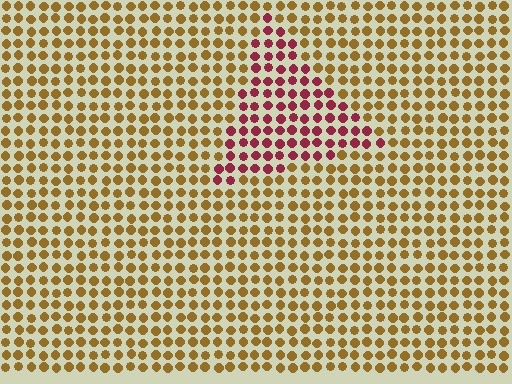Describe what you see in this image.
The image is filled with small brown elements in a uniform arrangement. A triangle-shaped region is visible where the elements are tinted to a slightly different hue, forming a subtle color boundary.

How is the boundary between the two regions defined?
The boundary is defined purely by a slight shift in hue (about 56 degrees). Spacing, size, and orientation are identical on both sides.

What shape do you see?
I see a triangle.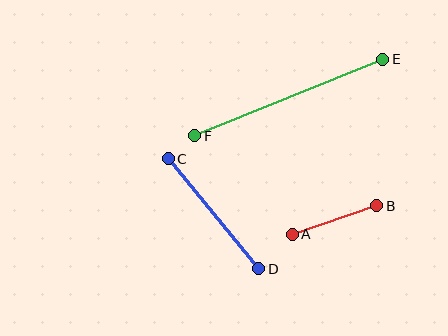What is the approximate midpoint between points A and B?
The midpoint is at approximately (335, 220) pixels.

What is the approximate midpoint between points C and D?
The midpoint is at approximately (214, 214) pixels.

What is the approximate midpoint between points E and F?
The midpoint is at approximately (289, 98) pixels.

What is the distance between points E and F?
The distance is approximately 203 pixels.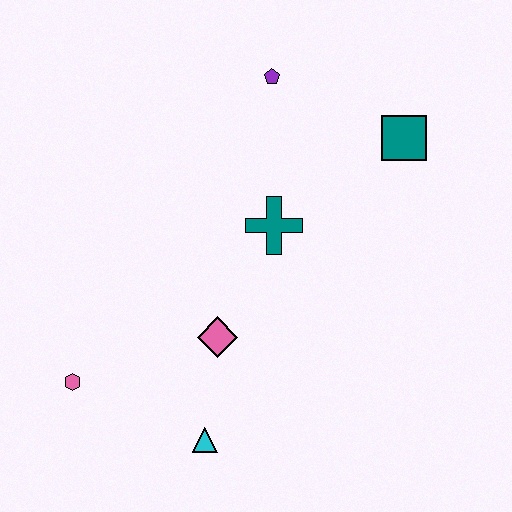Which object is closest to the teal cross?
The pink diamond is closest to the teal cross.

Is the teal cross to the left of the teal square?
Yes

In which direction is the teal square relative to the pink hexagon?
The teal square is to the right of the pink hexagon.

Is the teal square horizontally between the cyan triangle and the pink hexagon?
No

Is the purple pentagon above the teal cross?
Yes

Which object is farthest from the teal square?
The pink hexagon is farthest from the teal square.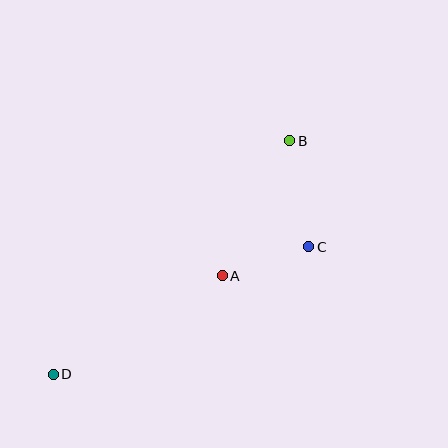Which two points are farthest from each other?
Points B and D are farthest from each other.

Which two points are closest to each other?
Points A and C are closest to each other.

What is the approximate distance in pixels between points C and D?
The distance between C and D is approximately 286 pixels.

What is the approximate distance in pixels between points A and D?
The distance between A and D is approximately 195 pixels.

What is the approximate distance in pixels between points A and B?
The distance between A and B is approximately 151 pixels.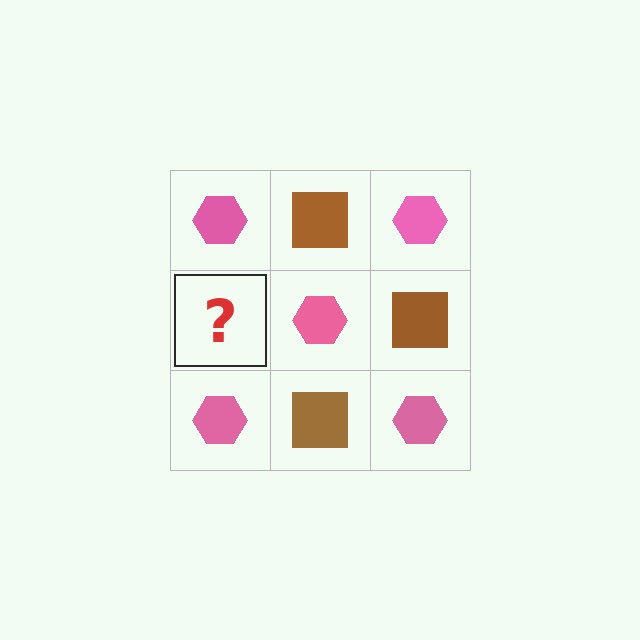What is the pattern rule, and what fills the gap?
The rule is that it alternates pink hexagon and brown square in a checkerboard pattern. The gap should be filled with a brown square.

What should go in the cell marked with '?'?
The missing cell should contain a brown square.